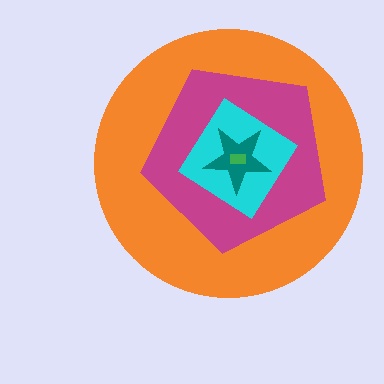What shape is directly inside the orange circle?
The magenta pentagon.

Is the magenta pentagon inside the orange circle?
Yes.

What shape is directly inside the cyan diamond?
The teal star.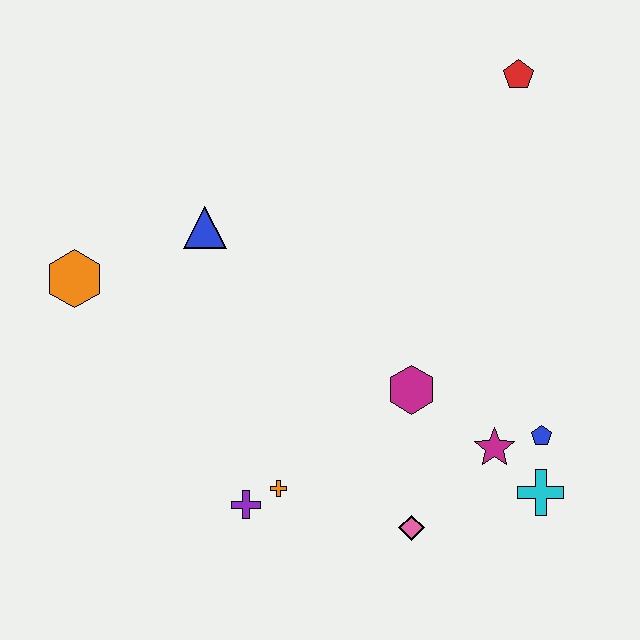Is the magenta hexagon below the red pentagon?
Yes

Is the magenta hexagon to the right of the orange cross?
Yes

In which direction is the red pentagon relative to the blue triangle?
The red pentagon is to the right of the blue triangle.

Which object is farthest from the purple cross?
The red pentagon is farthest from the purple cross.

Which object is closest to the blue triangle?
The orange hexagon is closest to the blue triangle.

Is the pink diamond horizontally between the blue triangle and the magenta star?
Yes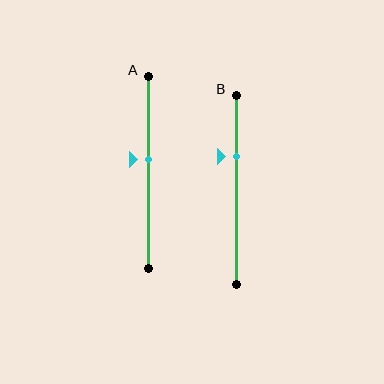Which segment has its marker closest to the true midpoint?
Segment A has its marker closest to the true midpoint.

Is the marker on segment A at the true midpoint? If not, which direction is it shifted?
No, the marker on segment A is shifted upward by about 7% of the segment length.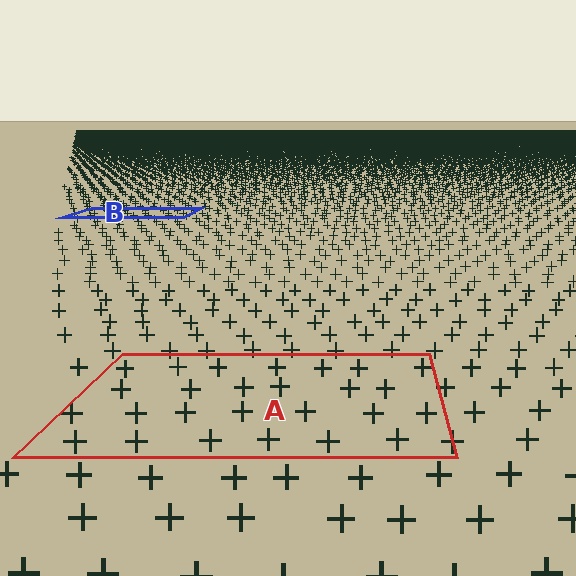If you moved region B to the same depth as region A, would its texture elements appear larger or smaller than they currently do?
They would appear larger. At a closer depth, the same texture elements are projected at a bigger on-screen size.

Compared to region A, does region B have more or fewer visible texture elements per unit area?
Region B has more texture elements per unit area — they are packed more densely because it is farther away.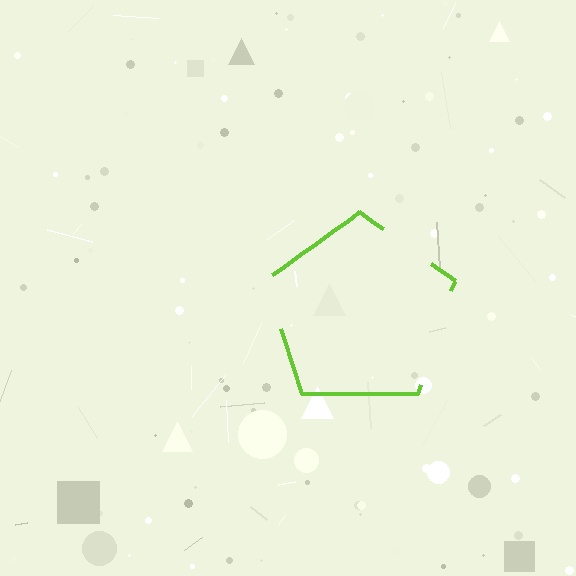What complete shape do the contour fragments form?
The contour fragments form a pentagon.